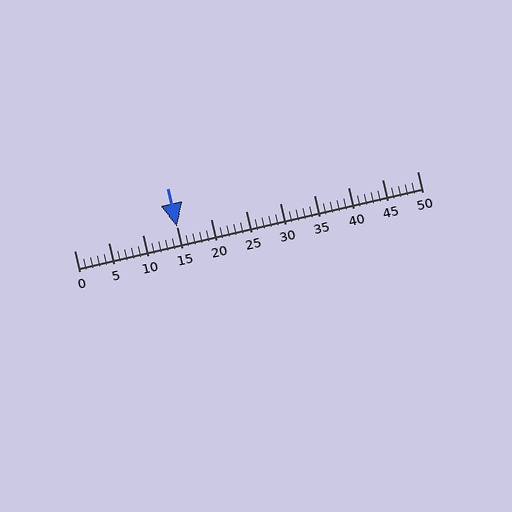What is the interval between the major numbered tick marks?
The major tick marks are spaced 5 units apart.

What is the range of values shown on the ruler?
The ruler shows values from 0 to 50.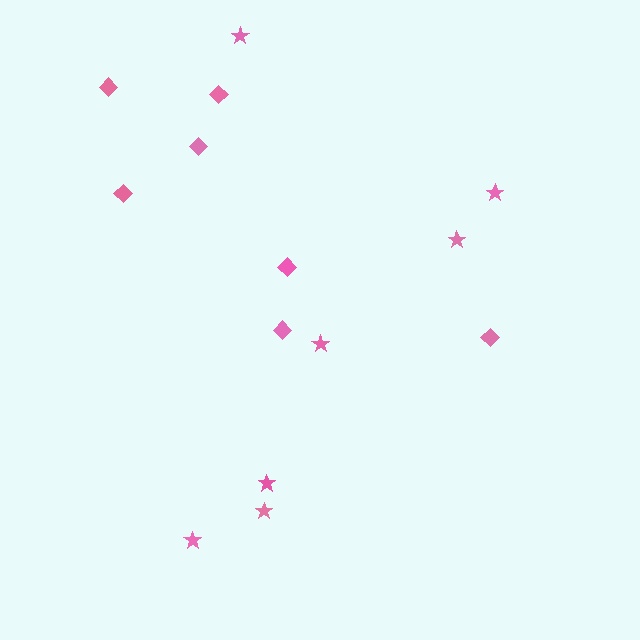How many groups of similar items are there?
There are 2 groups: one group of stars (7) and one group of diamonds (7).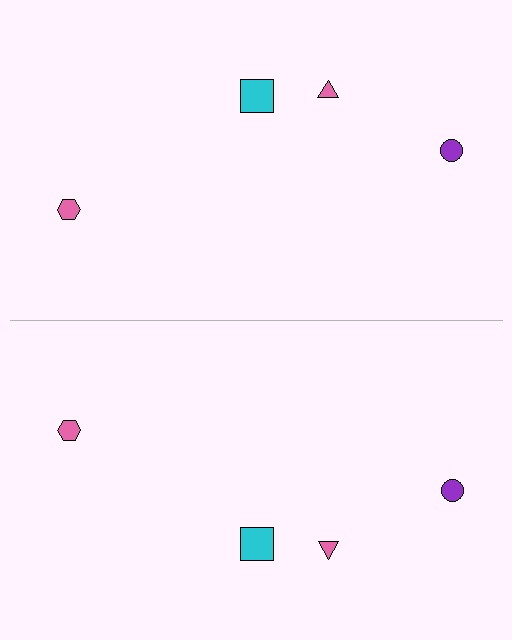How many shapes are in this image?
There are 8 shapes in this image.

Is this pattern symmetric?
Yes, this pattern has bilateral (reflection) symmetry.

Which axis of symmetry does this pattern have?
The pattern has a horizontal axis of symmetry running through the center of the image.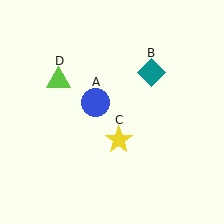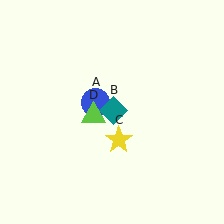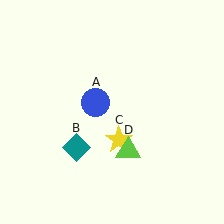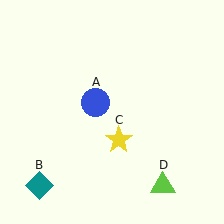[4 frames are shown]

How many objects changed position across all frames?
2 objects changed position: teal diamond (object B), lime triangle (object D).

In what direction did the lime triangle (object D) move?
The lime triangle (object D) moved down and to the right.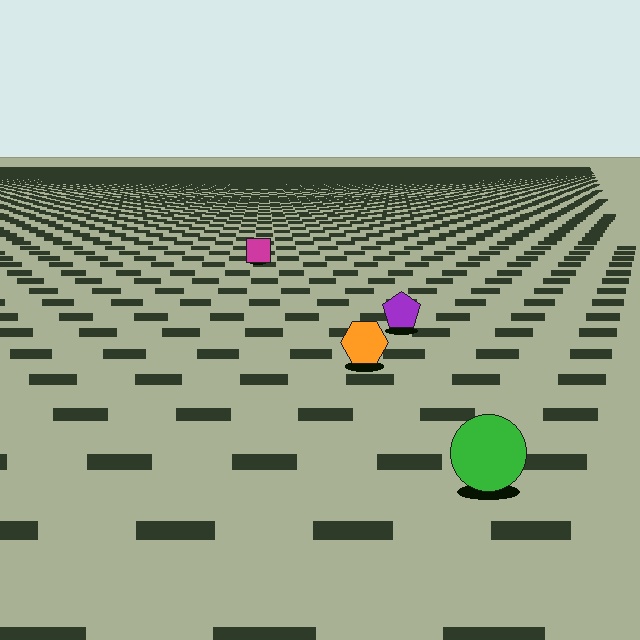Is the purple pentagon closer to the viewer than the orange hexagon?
No. The orange hexagon is closer — you can tell from the texture gradient: the ground texture is coarser near it.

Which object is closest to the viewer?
The green circle is closest. The texture marks near it are larger and more spread out.